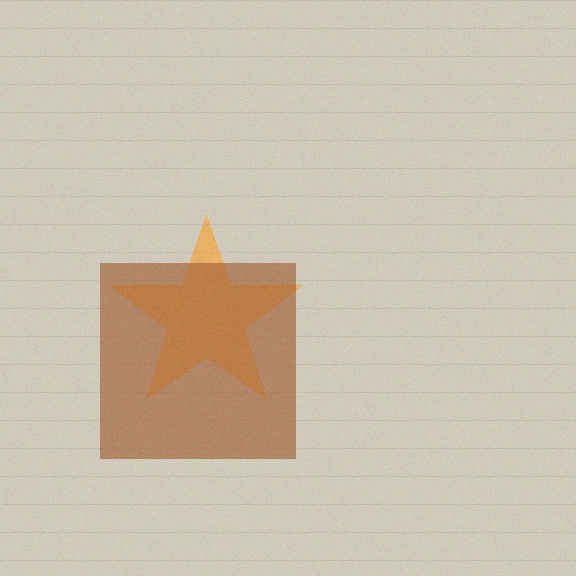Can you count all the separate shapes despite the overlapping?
Yes, there are 2 separate shapes.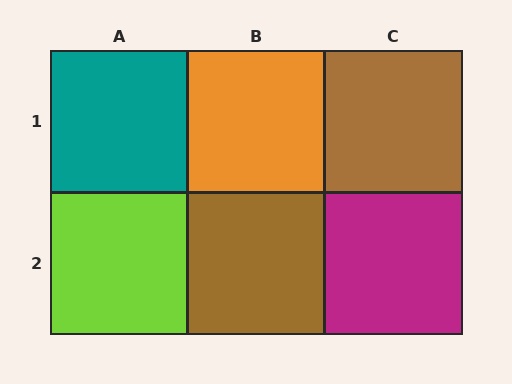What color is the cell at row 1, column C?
Brown.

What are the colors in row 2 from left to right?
Lime, brown, magenta.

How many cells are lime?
1 cell is lime.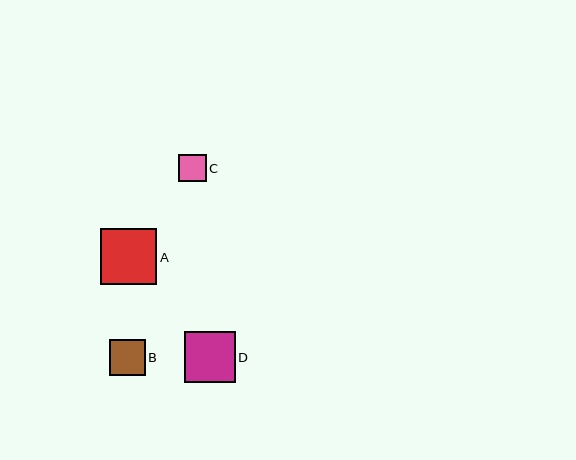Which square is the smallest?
Square C is the smallest with a size of approximately 27 pixels.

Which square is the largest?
Square A is the largest with a size of approximately 56 pixels.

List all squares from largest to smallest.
From largest to smallest: A, D, B, C.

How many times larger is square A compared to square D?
Square A is approximately 1.1 times the size of square D.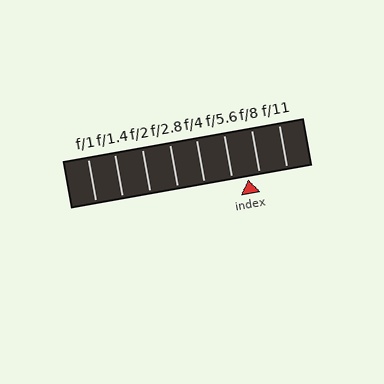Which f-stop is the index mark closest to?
The index mark is closest to f/8.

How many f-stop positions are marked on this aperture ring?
There are 8 f-stop positions marked.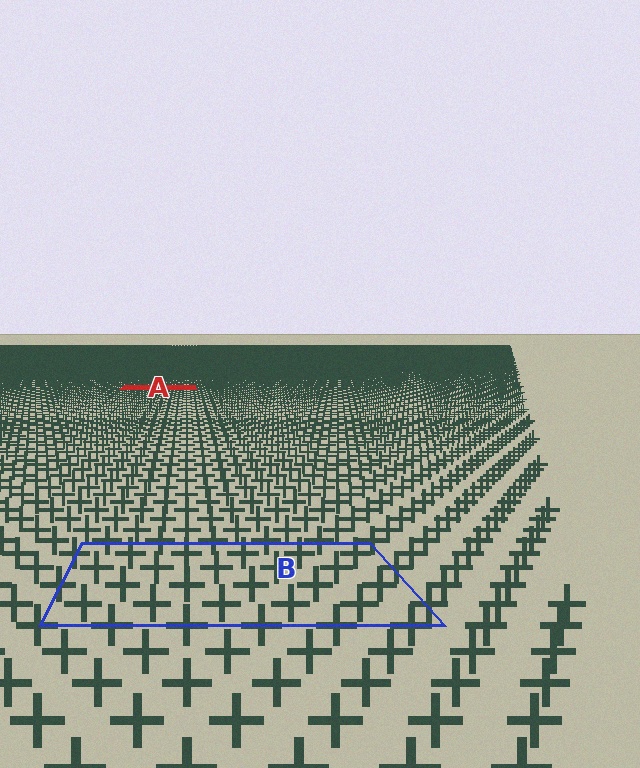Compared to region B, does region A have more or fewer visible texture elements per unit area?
Region A has more texture elements per unit area — they are packed more densely because it is farther away.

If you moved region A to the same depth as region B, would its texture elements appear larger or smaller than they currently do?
They would appear larger. At a closer depth, the same texture elements are projected at a bigger on-screen size.